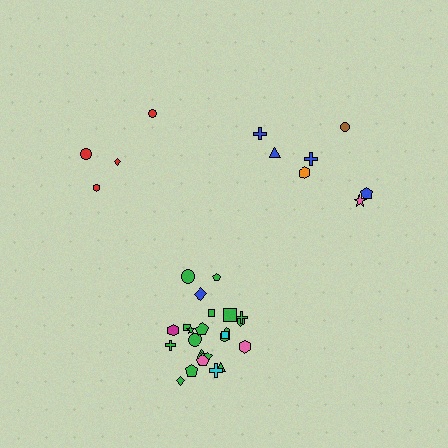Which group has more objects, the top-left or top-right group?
The top-right group.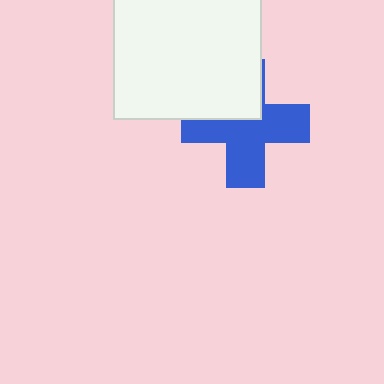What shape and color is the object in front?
The object in front is a white rectangle.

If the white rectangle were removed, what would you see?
You would see the complete blue cross.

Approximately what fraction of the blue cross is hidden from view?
Roughly 33% of the blue cross is hidden behind the white rectangle.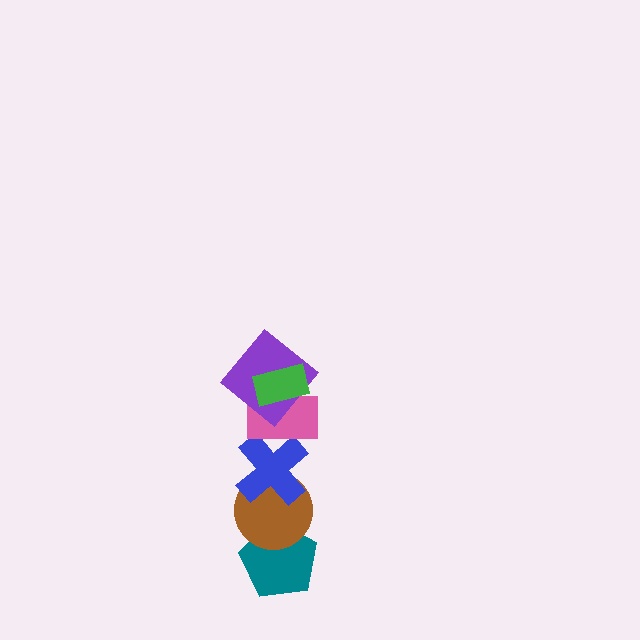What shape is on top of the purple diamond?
The green rectangle is on top of the purple diamond.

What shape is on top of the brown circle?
The blue cross is on top of the brown circle.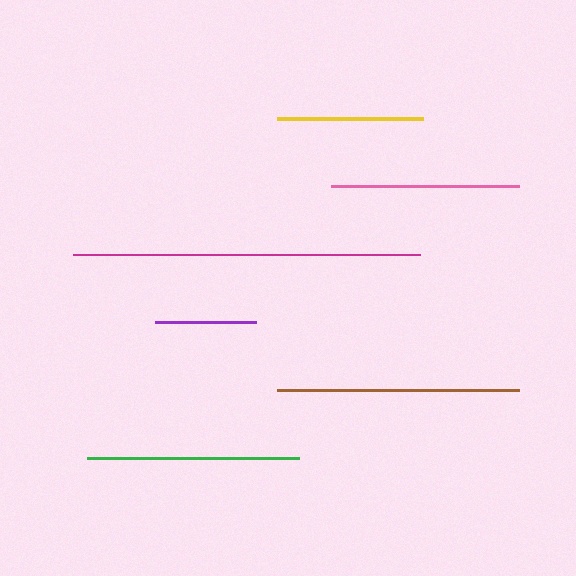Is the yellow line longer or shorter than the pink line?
The pink line is longer than the yellow line.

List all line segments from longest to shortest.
From longest to shortest: magenta, brown, green, pink, yellow, purple.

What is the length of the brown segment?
The brown segment is approximately 242 pixels long.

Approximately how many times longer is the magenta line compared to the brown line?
The magenta line is approximately 1.4 times the length of the brown line.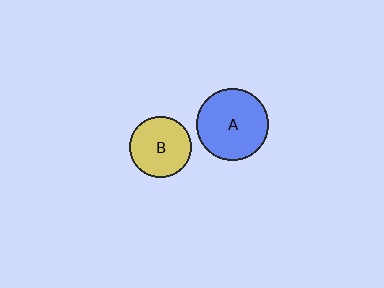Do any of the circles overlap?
No, none of the circles overlap.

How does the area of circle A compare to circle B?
Approximately 1.3 times.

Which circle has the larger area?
Circle A (blue).